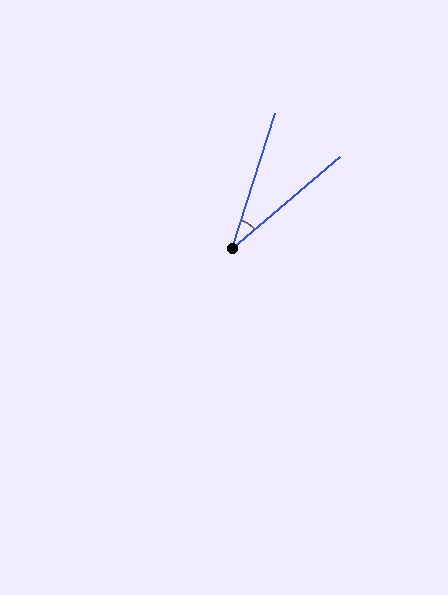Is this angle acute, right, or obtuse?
It is acute.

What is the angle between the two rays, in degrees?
Approximately 32 degrees.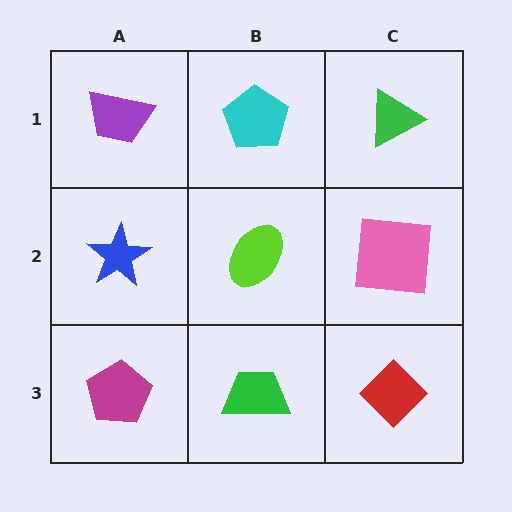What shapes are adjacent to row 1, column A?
A blue star (row 2, column A), a cyan pentagon (row 1, column B).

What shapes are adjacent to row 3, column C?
A pink square (row 2, column C), a green trapezoid (row 3, column B).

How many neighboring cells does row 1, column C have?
2.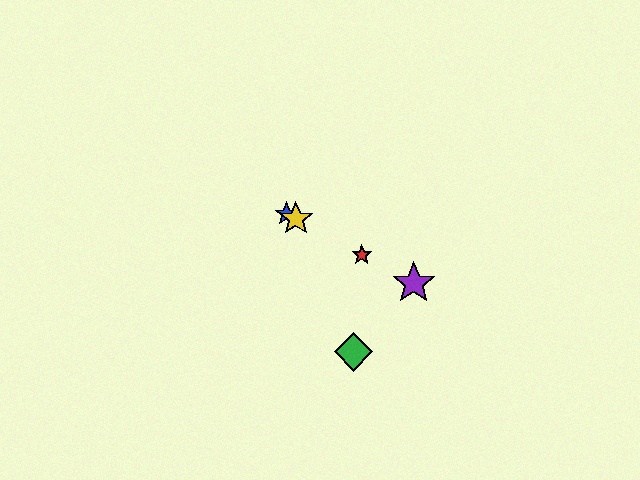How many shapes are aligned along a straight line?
4 shapes (the red star, the blue star, the yellow star, the purple star) are aligned along a straight line.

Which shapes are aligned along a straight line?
The red star, the blue star, the yellow star, the purple star are aligned along a straight line.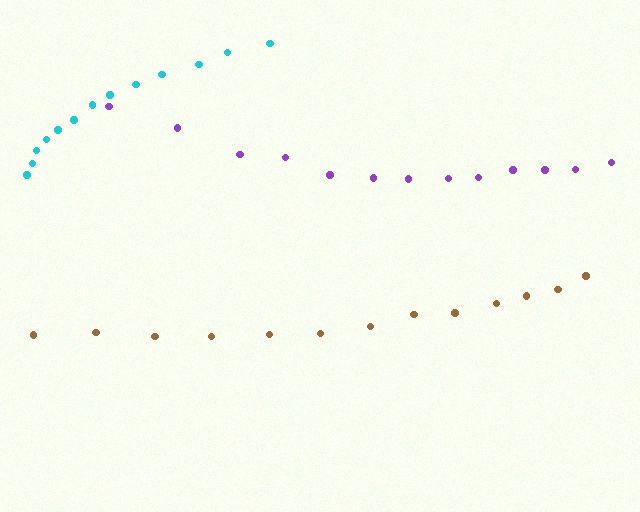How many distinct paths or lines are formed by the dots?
There are 3 distinct paths.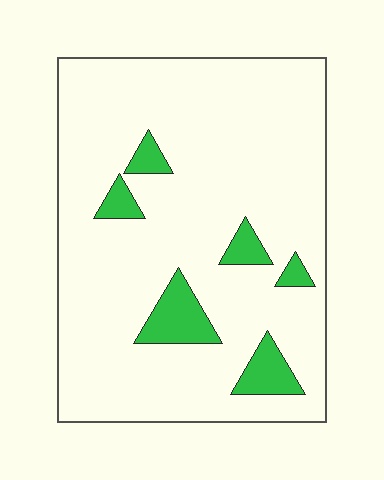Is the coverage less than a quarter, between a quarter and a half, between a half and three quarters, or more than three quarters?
Less than a quarter.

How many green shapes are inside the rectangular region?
6.